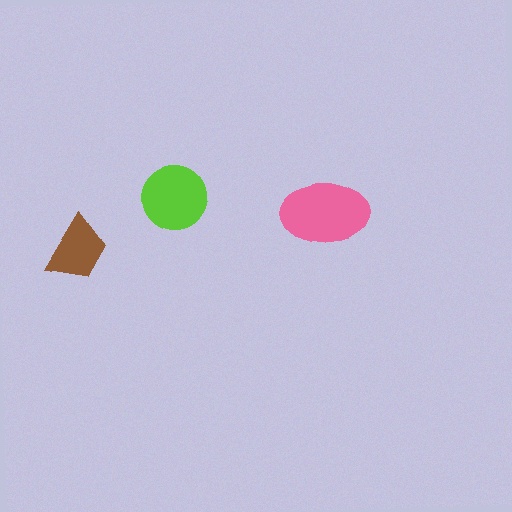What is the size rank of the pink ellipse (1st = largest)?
1st.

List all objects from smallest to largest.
The brown trapezoid, the lime circle, the pink ellipse.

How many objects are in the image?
There are 3 objects in the image.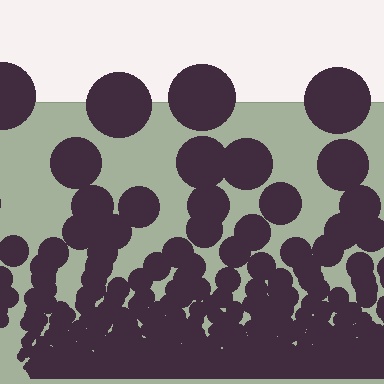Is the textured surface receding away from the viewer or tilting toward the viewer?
The surface appears to tilt toward the viewer. Texture elements get larger and sparser toward the top.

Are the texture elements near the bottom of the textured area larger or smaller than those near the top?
Smaller. The gradient is inverted — elements near the bottom are smaller and denser.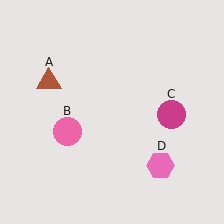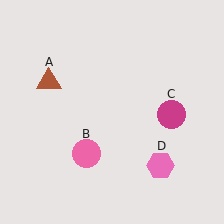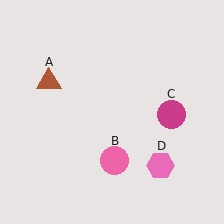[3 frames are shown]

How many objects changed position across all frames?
1 object changed position: pink circle (object B).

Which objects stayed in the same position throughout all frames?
Brown triangle (object A) and magenta circle (object C) and pink hexagon (object D) remained stationary.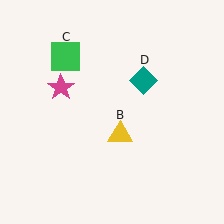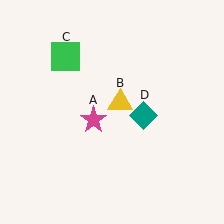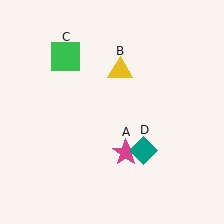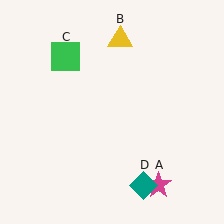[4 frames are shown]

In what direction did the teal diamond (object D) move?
The teal diamond (object D) moved down.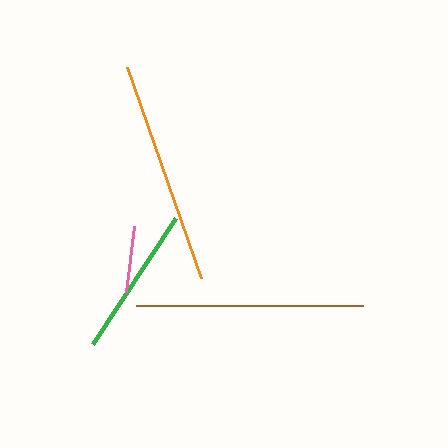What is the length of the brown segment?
The brown segment is approximately 227 pixels long.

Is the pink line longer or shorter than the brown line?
The brown line is longer than the pink line.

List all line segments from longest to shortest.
From longest to shortest: brown, orange, green, pink.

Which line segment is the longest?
The brown line is the longest at approximately 227 pixels.